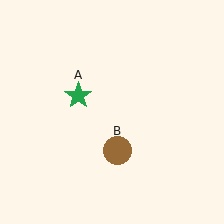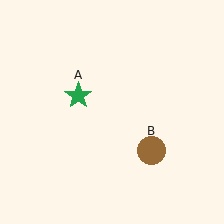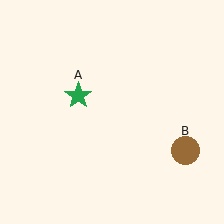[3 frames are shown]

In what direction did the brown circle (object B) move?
The brown circle (object B) moved right.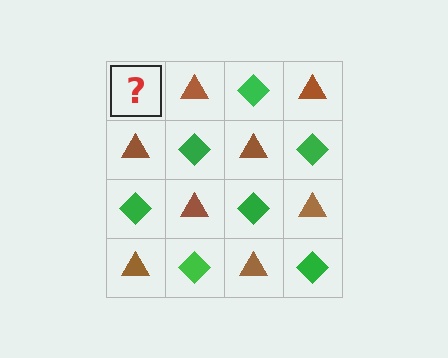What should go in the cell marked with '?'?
The missing cell should contain a green diamond.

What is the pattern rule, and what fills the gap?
The rule is that it alternates green diamond and brown triangle in a checkerboard pattern. The gap should be filled with a green diamond.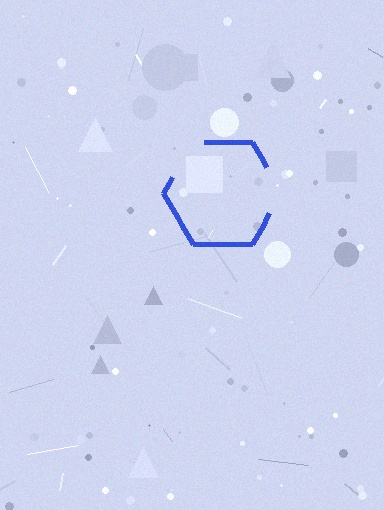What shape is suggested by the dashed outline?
The dashed outline suggests a hexagon.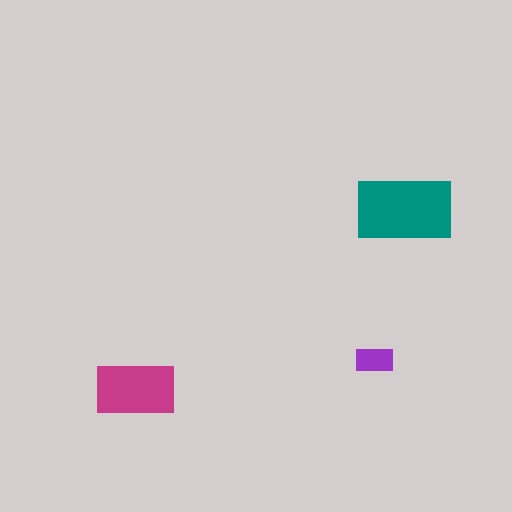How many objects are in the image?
There are 3 objects in the image.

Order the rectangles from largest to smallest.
the teal one, the magenta one, the purple one.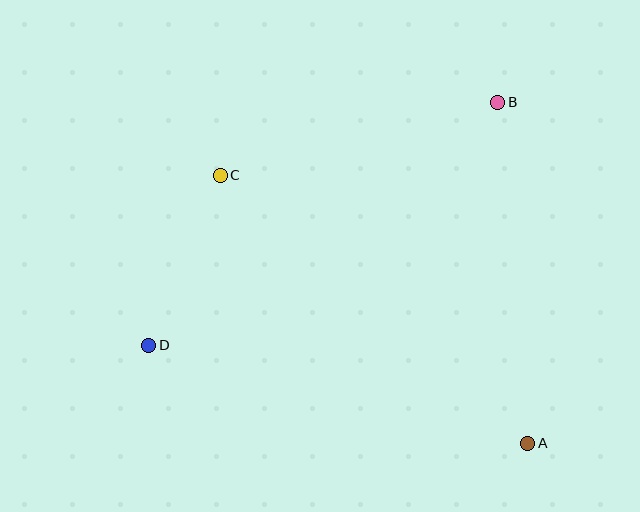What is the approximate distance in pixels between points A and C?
The distance between A and C is approximately 408 pixels.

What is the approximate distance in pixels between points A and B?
The distance between A and B is approximately 342 pixels.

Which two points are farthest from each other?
Points B and D are farthest from each other.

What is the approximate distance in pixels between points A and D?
The distance between A and D is approximately 391 pixels.